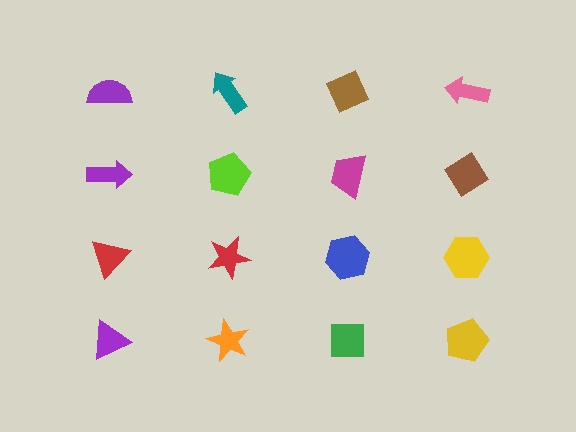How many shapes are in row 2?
4 shapes.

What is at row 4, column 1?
A purple triangle.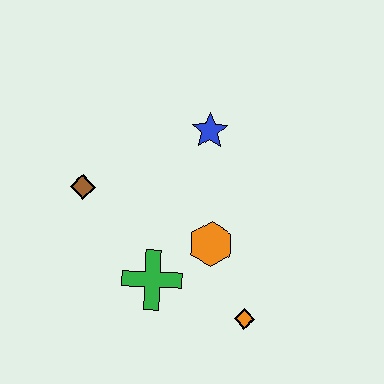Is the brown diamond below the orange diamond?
No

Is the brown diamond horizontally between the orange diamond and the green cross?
No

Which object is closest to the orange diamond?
The orange hexagon is closest to the orange diamond.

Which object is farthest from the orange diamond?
The brown diamond is farthest from the orange diamond.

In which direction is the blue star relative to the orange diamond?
The blue star is above the orange diamond.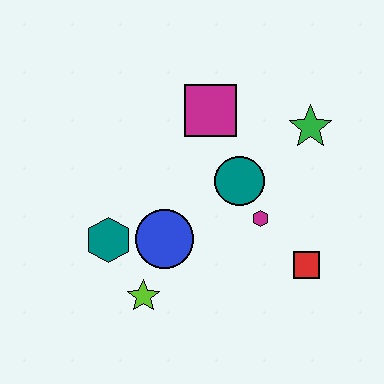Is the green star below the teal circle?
No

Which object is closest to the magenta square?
The teal circle is closest to the magenta square.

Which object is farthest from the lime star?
The green star is farthest from the lime star.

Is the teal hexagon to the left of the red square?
Yes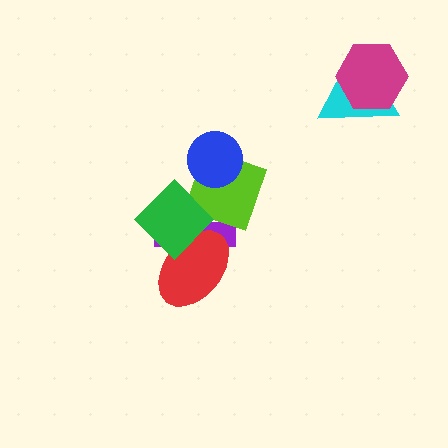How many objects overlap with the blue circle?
1 object overlaps with the blue circle.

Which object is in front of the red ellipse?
The green diamond is in front of the red ellipse.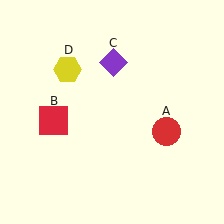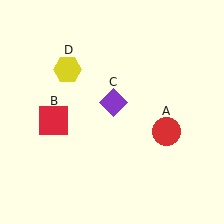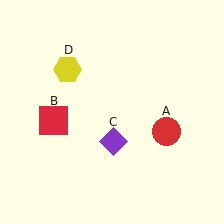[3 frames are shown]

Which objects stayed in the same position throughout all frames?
Red circle (object A) and red square (object B) and yellow hexagon (object D) remained stationary.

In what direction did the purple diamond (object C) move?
The purple diamond (object C) moved down.